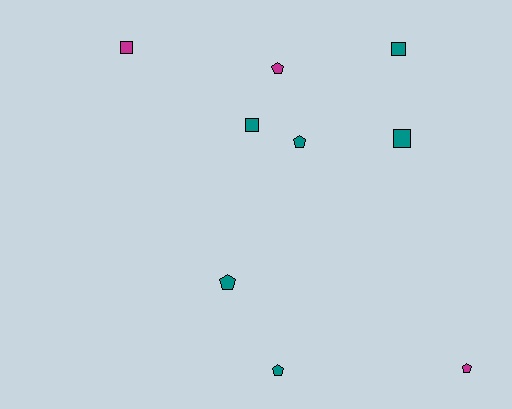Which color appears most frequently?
Teal, with 6 objects.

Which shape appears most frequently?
Pentagon, with 5 objects.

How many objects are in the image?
There are 9 objects.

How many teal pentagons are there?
There are 3 teal pentagons.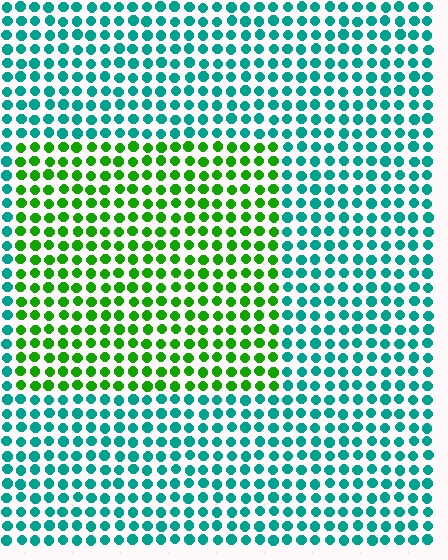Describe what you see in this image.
The image is filled with small teal elements in a uniform arrangement. A rectangle-shaped region is visible where the elements are tinted to a slightly different hue, forming a subtle color boundary.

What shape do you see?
I see a rectangle.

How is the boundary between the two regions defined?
The boundary is defined purely by a slight shift in hue (about 59 degrees). Spacing, size, and orientation are identical on both sides.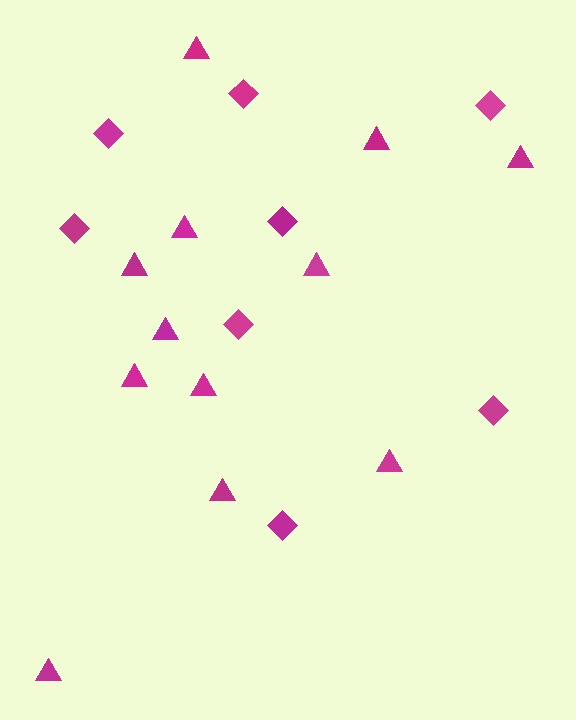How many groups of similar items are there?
There are 2 groups: one group of triangles (12) and one group of diamonds (8).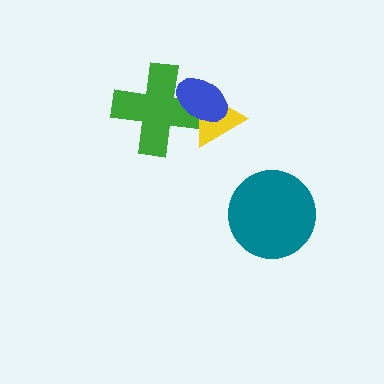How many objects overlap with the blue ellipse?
2 objects overlap with the blue ellipse.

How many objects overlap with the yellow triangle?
2 objects overlap with the yellow triangle.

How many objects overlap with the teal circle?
0 objects overlap with the teal circle.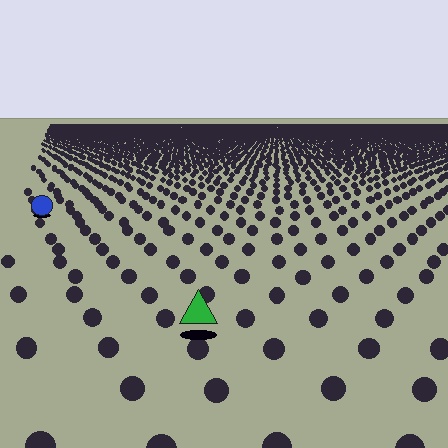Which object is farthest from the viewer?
The blue circle is farthest from the viewer. It appears smaller and the ground texture around it is denser.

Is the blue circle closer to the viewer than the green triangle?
No. The green triangle is closer — you can tell from the texture gradient: the ground texture is coarser near it.